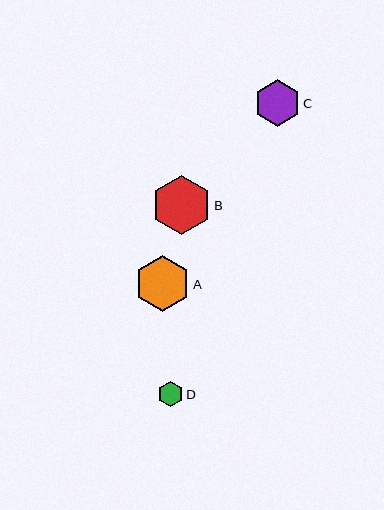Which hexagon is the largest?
Hexagon B is the largest with a size of approximately 59 pixels.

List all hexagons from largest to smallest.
From largest to smallest: B, A, C, D.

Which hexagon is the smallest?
Hexagon D is the smallest with a size of approximately 25 pixels.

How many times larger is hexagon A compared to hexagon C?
Hexagon A is approximately 1.2 times the size of hexagon C.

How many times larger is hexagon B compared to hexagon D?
Hexagon B is approximately 2.3 times the size of hexagon D.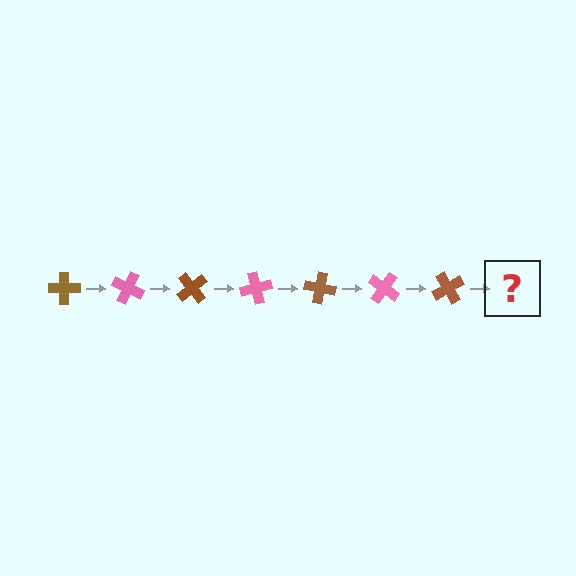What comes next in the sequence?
The next element should be a pink cross, rotated 175 degrees from the start.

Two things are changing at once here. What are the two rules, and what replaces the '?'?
The two rules are that it rotates 25 degrees each step and the color cycles through brown and pink. The '?' should be a pink cross, rotated 175 degrees from the start.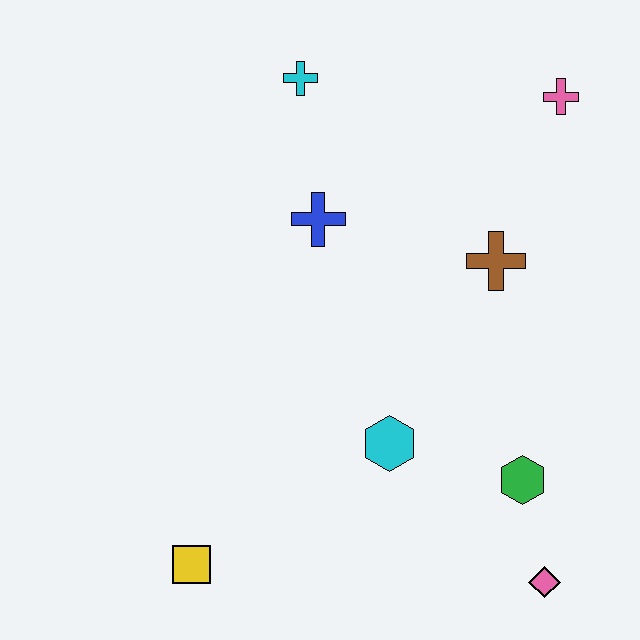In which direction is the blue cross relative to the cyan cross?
The blue cross is below the cyan cross.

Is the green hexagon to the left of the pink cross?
Yes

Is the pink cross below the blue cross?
No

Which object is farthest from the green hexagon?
The cyan cross is farthest from the green hexagon.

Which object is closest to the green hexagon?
The pink diamond is closest to the green hexagon.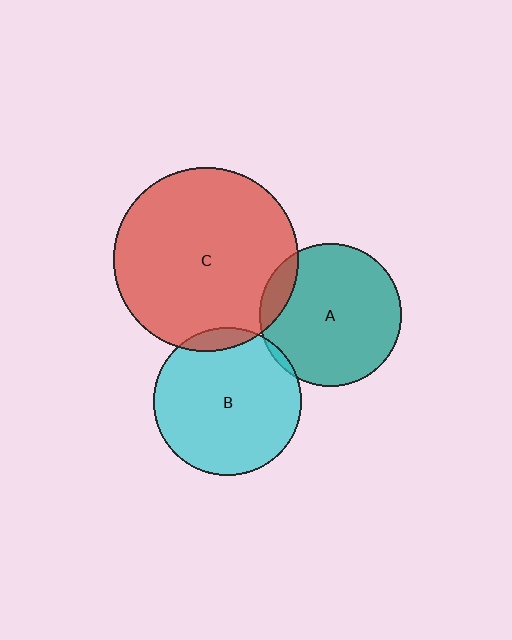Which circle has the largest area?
Circle C (red).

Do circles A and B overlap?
Yes.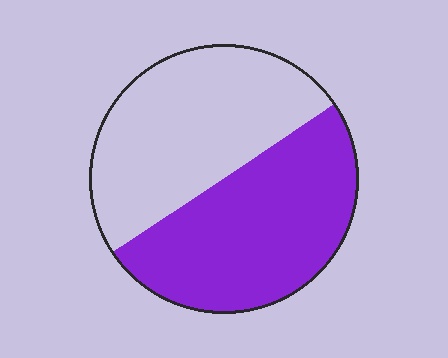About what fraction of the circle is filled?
About one half (1/2).